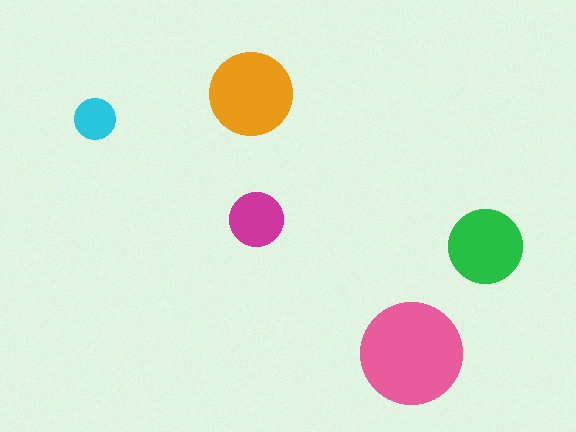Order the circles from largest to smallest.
the pink one, the orange one, the green one, the magenta one, the cyan one.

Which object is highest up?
The orange circle is topmost.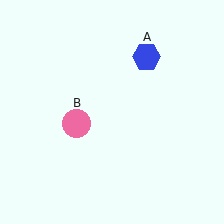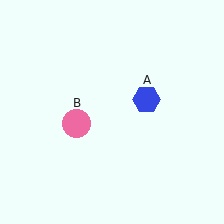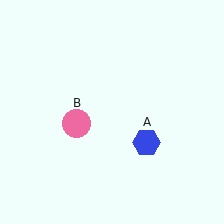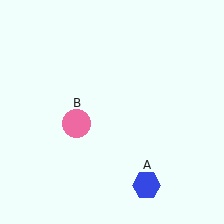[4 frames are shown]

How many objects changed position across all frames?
1 object changed position: blue hexagon (object A).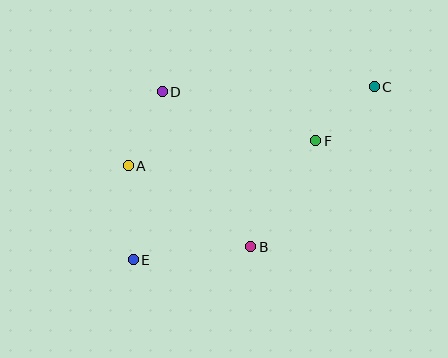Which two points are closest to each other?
Points C and F are closest to each other.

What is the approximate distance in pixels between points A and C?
The distance between A and C is approximately 258 pixels.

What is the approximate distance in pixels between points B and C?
The distance between B and C is approximately 202 pixels.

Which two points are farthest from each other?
Points C and E are farthest from each other.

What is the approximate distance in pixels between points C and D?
The distance between C and D is approximately 212 pixels.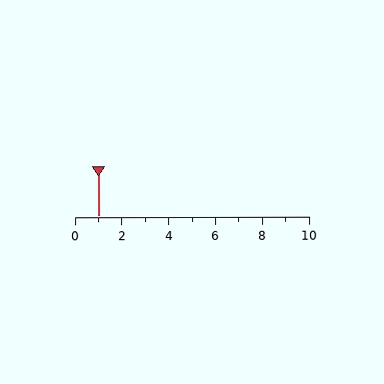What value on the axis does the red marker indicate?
The marker indicates approximately 1.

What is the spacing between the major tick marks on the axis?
The major ticks are spaced 2 apart.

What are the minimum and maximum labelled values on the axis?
The axis runs from 0 to 10.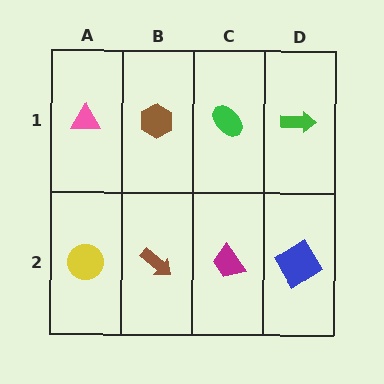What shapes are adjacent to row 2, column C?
A green ellipse (row 1, column C), a brown arrow (row 2, column B), a blue diamond (row 2, column D).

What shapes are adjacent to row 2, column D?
A green arrow (row 1, column D), a magenta trapezoid (row 2, column C).